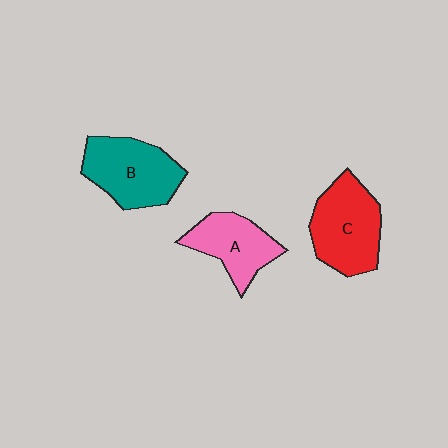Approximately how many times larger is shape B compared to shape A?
Approximately 1.3 times.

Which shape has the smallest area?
Shape A (pink).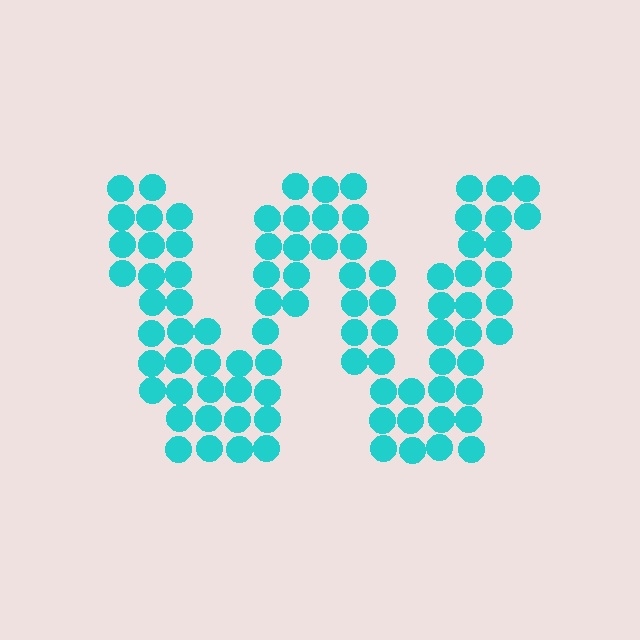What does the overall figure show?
The overall figure shows the letter W.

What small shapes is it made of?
It is made of small circles.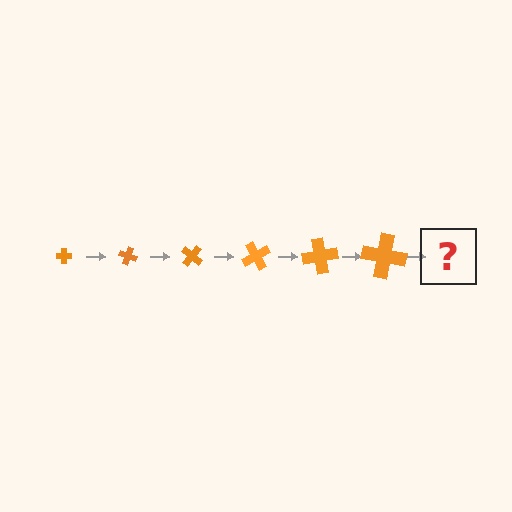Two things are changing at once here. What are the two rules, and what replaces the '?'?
The two rules are that the cross grows larger each step and it rotates 20 degrees each step. The '?' should be a cross, larger than the previous one and rotated 120 degrees from the start.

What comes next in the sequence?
The next element should be a cross, larger than the previous one and rotated 120 degrees from the start.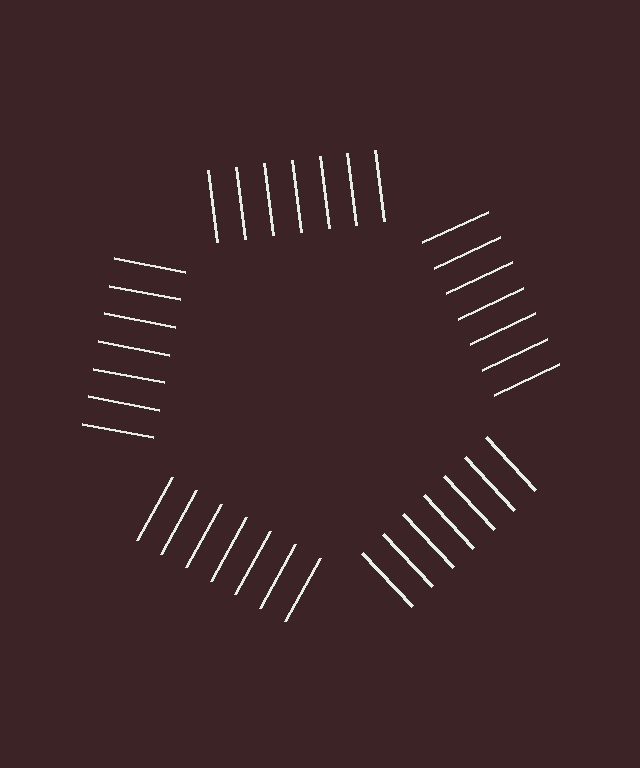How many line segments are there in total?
35 — 7 along each of the 5 edges.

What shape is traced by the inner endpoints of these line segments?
An illusory pentagon — the line segments terminate on its edges but no continuous stroke is drawn.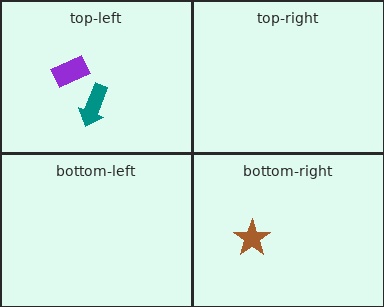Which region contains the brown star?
The bottom-right region.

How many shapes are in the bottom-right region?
1.